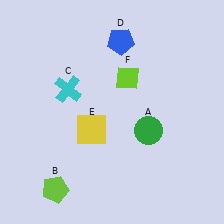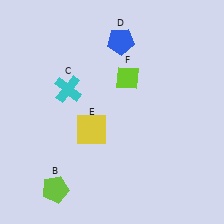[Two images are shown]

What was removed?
The green circle (A) was removed in Image 2.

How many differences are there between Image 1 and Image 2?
There is 1 difference between the two images.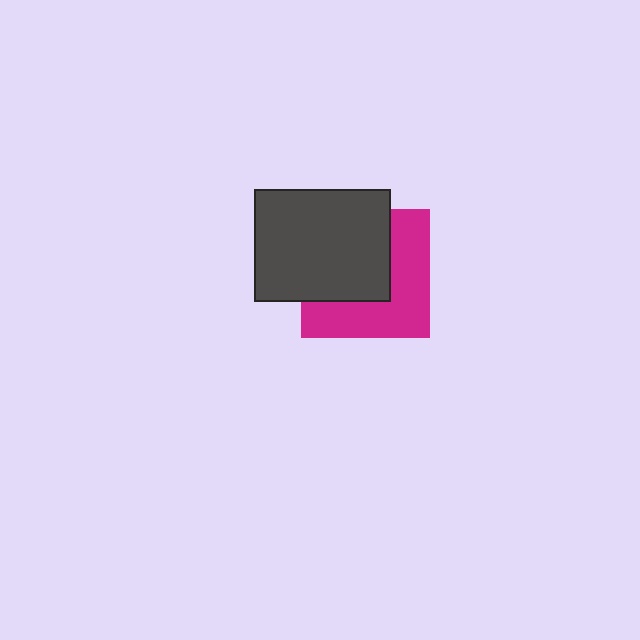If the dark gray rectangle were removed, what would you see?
You would see the complete magenta square.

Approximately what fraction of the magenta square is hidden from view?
Roughly 51% of the magenta square is hidden behind the dark gray rectangle.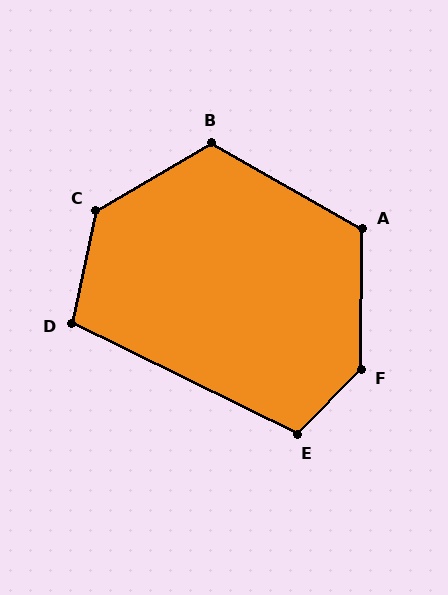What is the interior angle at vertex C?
Approximately 133 degrees (obtuse).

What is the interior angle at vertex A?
Approximately 119 degrees (obtuse).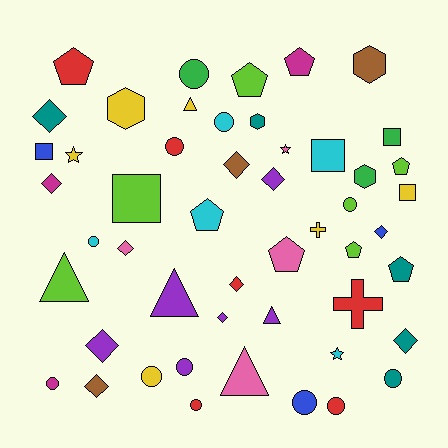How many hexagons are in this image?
There are 4 hexagons.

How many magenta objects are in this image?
There are 3 magenta objects.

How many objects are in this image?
There are 50 objects.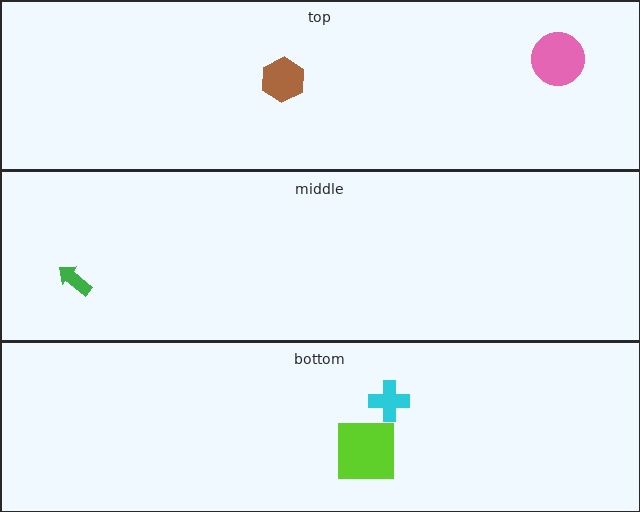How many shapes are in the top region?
2.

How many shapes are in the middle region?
1.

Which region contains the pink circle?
The top region.